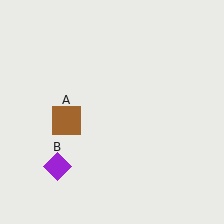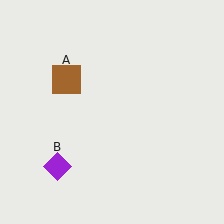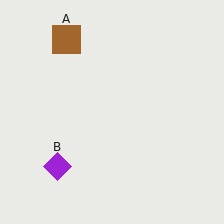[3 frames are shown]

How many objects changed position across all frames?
1 object changed position: brown square (object A).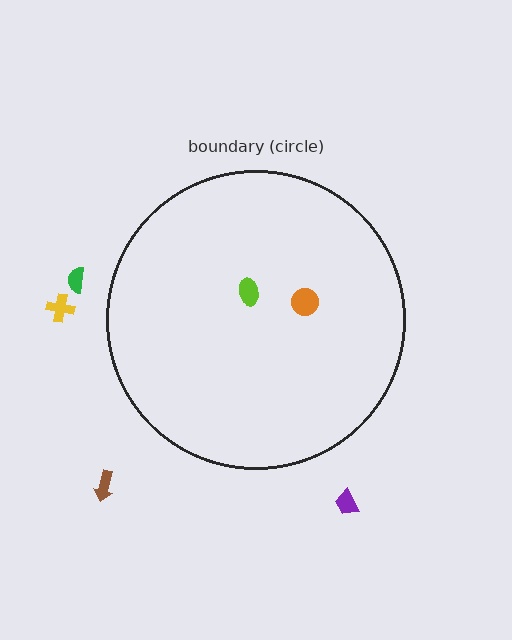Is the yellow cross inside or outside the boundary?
Outside.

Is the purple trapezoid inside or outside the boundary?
Outside.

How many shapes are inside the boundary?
2 inside, 4 outside.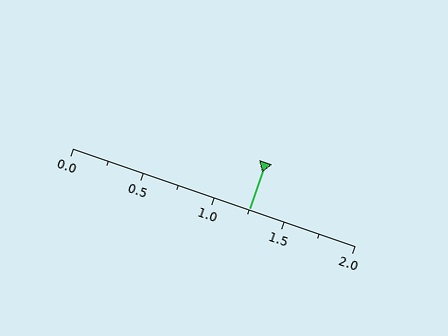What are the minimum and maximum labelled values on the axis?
The axis runs from 0.0 to 2.0.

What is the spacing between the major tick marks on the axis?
The major ticks are spaced 0.5 apart.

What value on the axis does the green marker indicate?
The marker indicates approximately 1.25.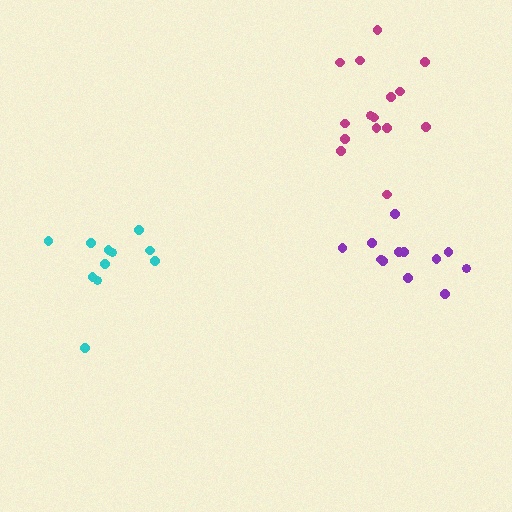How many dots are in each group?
Group 1: 11 dots, Group 2: 12 dots, Group 3: 15 dots (38 total).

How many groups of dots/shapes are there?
There are 3 groups.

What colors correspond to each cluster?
The clusters are colored: cyan, purple, magenta.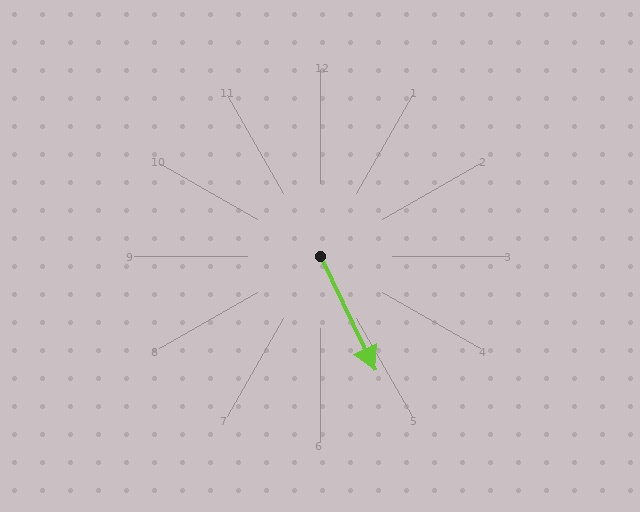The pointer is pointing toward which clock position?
Roughly 5 o'clock.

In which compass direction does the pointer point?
Southeast.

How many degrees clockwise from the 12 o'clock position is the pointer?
Approximately 154 degrees.